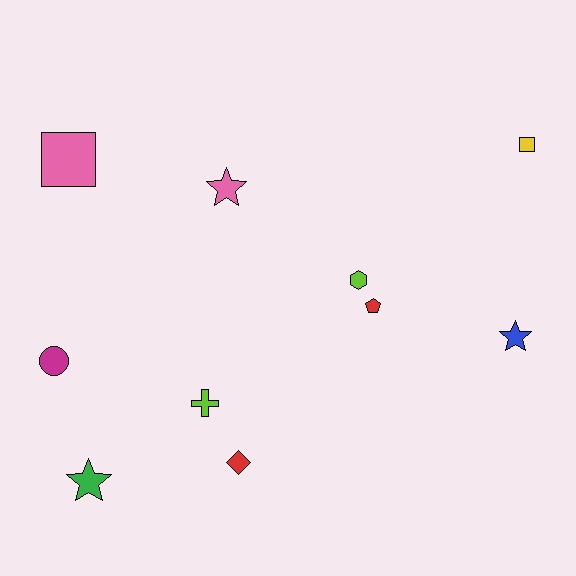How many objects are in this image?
There are 10 objects.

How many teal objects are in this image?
There are no teal objects.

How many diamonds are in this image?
There is 1 diamond.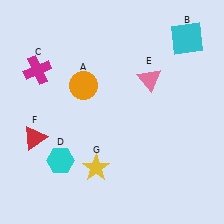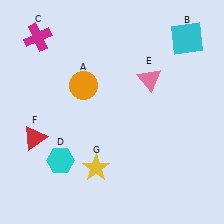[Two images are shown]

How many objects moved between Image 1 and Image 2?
1 object moved between the two images.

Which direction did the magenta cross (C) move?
The magenta cross (C) moved up.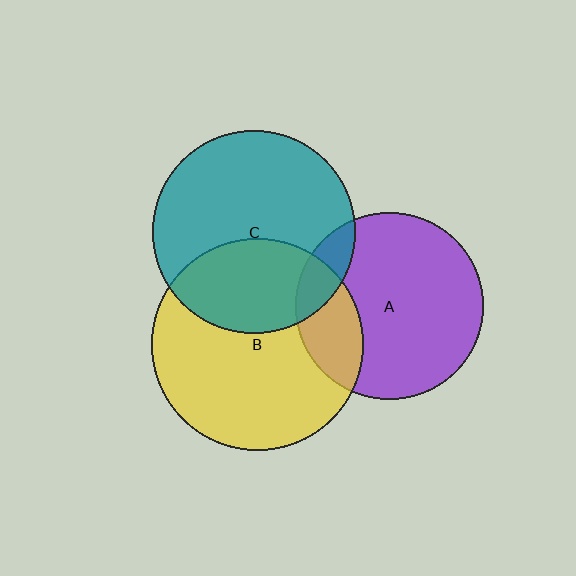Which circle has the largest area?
Circle B (yellow).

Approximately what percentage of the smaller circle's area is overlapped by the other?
Approximately 10%.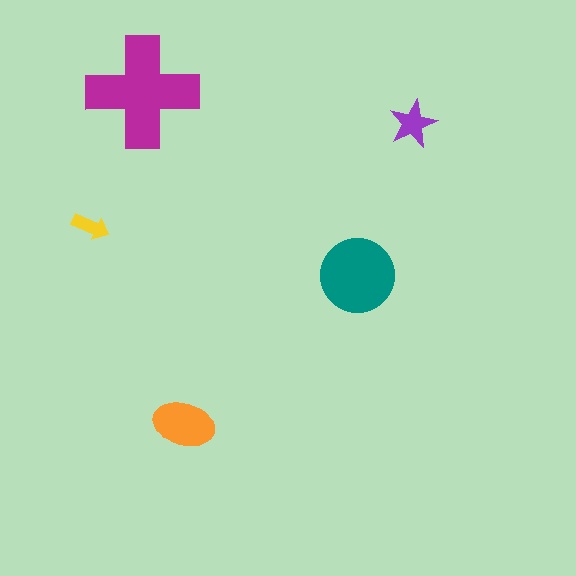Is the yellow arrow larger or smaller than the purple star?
Smaller.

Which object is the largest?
The magenta cross.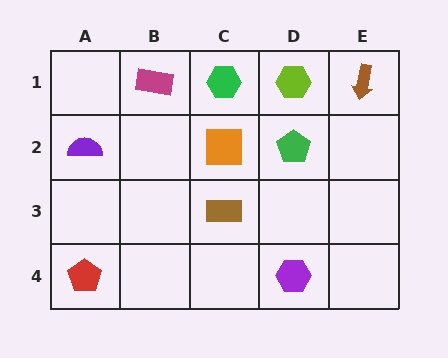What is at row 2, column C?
An orange square.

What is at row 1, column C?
A green hexagon.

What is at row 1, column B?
A magenta rectangle.